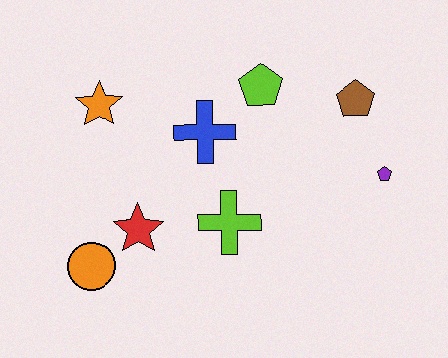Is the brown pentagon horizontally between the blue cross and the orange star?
No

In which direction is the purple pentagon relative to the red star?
The purple pentagon is to the right of the red star.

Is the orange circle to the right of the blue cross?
No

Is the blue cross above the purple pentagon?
Yes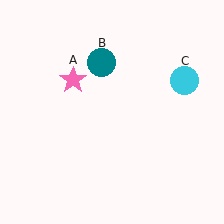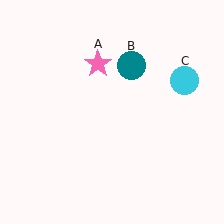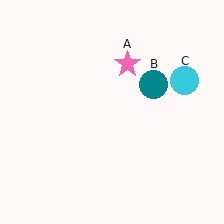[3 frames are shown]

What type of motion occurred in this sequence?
The pink star (object A), teal circle (object B) rotated clockwise around the center of the scene.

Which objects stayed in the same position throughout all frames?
Cyan circle (object C) remained stationary.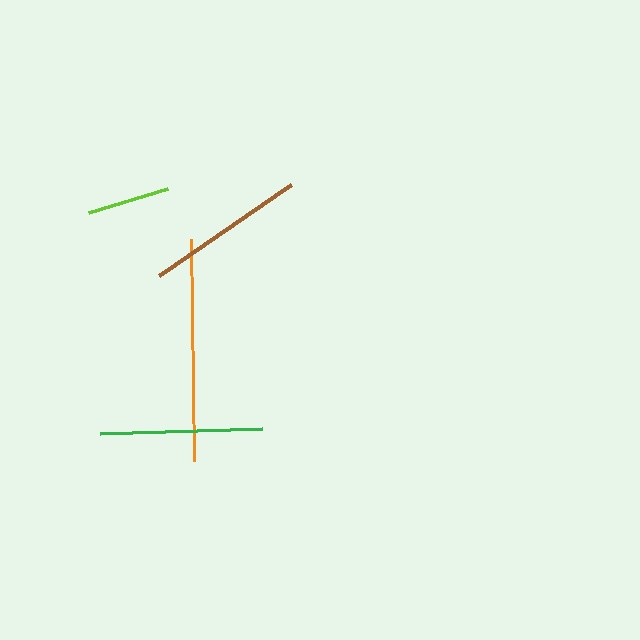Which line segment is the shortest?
The lime line is the shortest at approximately 83 pixels.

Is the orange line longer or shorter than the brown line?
The orange line is longer than the brown line.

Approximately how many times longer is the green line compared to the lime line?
The green line is approximately 2.0 times the length of the lime line.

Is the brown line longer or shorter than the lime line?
The brown line is longer than the lime line.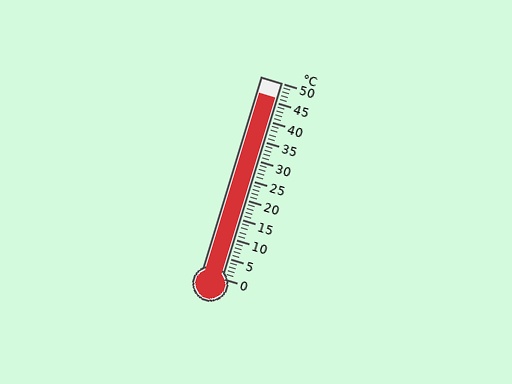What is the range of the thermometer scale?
The thermometer scale ranges from 0°C to 50°C.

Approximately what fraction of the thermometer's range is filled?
The thermometer is filled to approximately 90% of its range.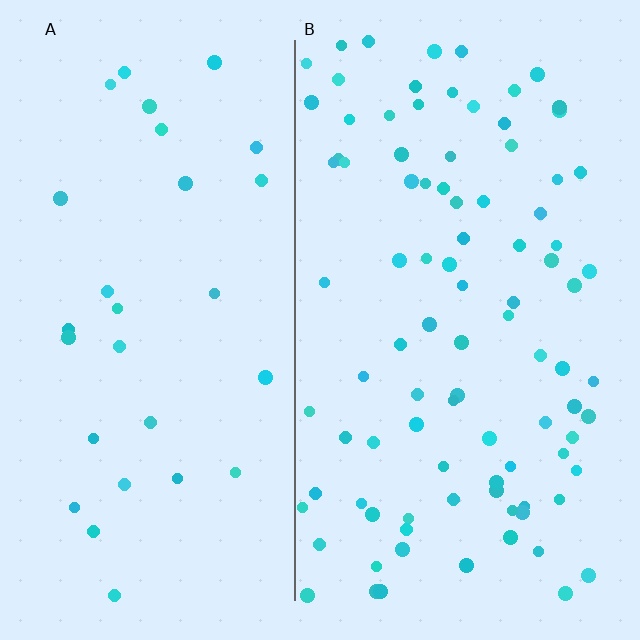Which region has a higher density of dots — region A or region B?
B (the right).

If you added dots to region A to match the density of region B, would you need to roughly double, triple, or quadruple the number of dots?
Approximately triple.